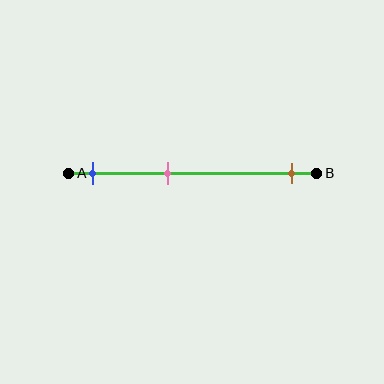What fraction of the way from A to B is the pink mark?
The pink mark is approximately 40% (0.4) of the way from A to B.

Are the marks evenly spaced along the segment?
No, the marks are not evenly spaced.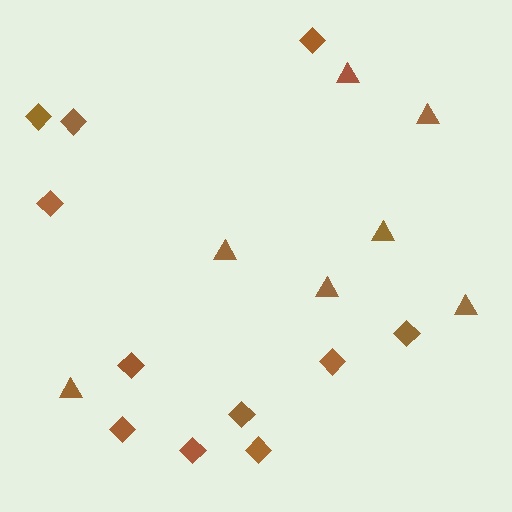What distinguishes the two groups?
There are 2 groups: one group of triangles (7) and one group of diamonds (11).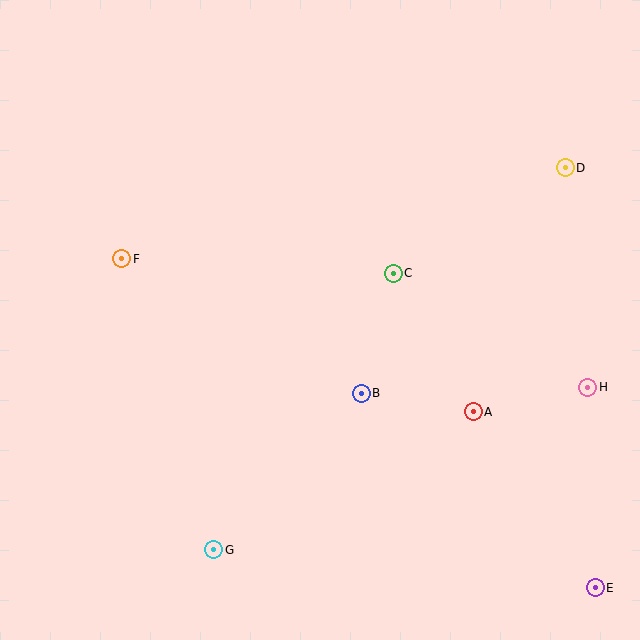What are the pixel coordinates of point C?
Point C is at (393, 274).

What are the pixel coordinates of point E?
Point E is at (595, 588).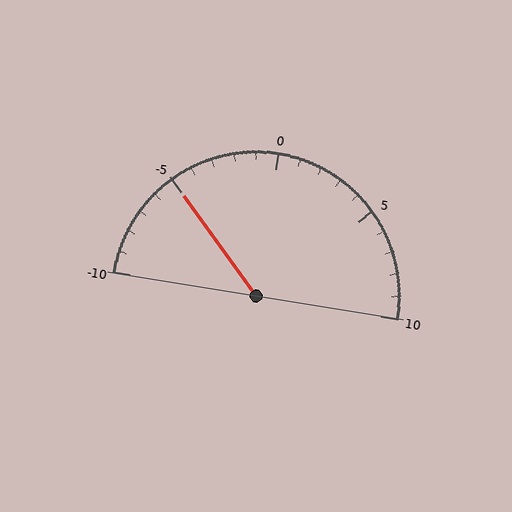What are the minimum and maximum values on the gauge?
The gauge ranges from -10 to 10.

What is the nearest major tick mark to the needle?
The nearest major tick mark is -5.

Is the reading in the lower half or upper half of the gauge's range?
The reading is in the lower half of the range (-10 to 10).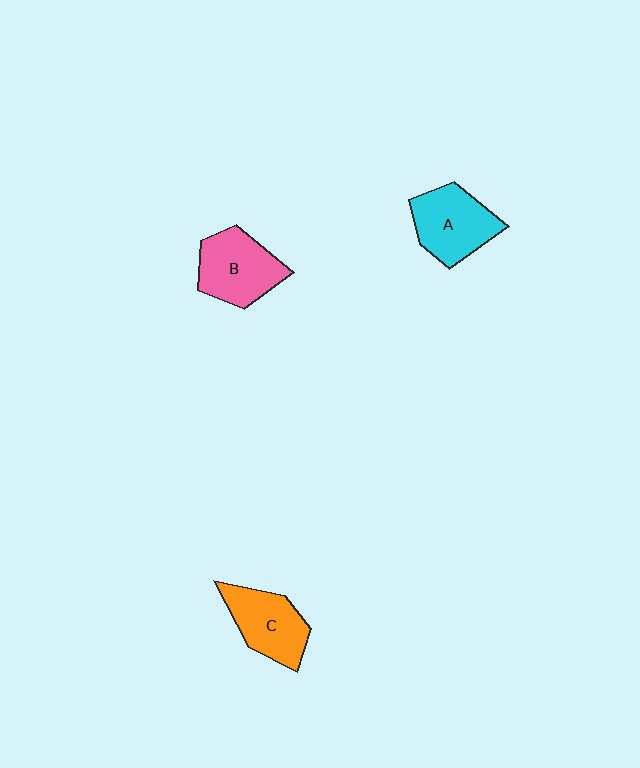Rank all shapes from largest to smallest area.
From largest to smallest: B (pink), A (cyan), C (orange).